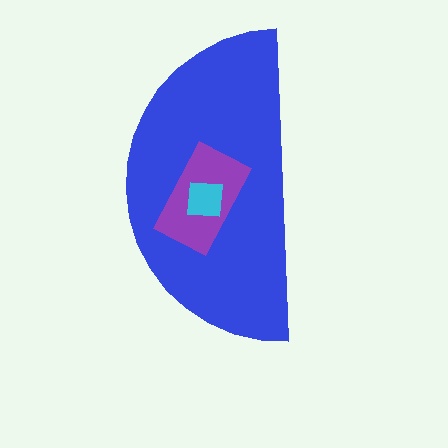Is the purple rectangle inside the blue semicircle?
Yes.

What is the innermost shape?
The cyan square.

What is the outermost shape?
The blue semicircle.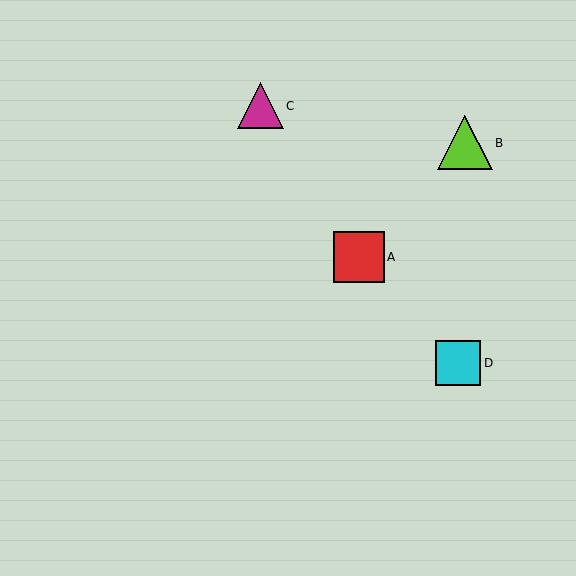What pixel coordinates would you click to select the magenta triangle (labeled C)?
Click at (260, 106) to select the magenta triangle C.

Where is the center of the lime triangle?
The center of the lime triangle is at (465, 143).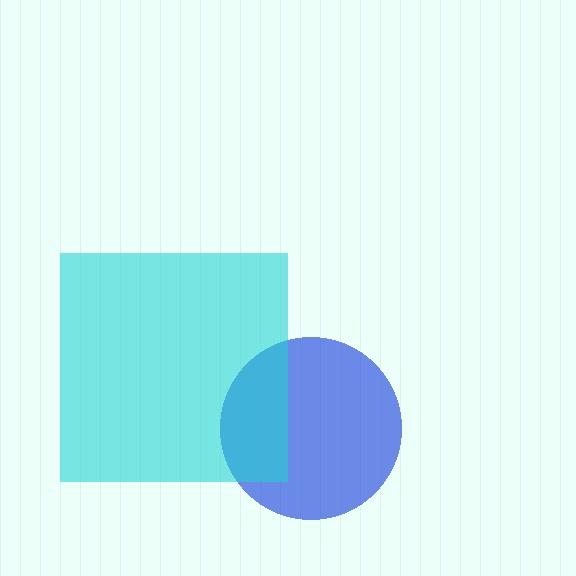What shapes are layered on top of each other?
The layered shapes are: a blue circle, a cyan square.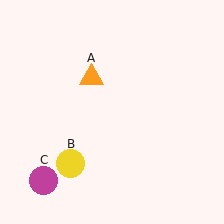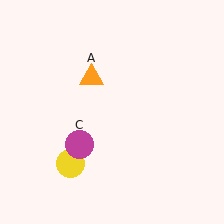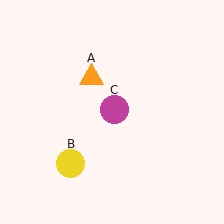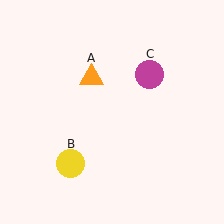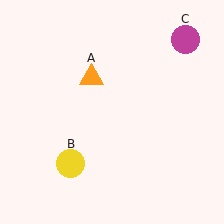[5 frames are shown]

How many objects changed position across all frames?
1 object changed position: magenta circle (object C).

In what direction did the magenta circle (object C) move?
The magenta circle (object C) moved up and to the right.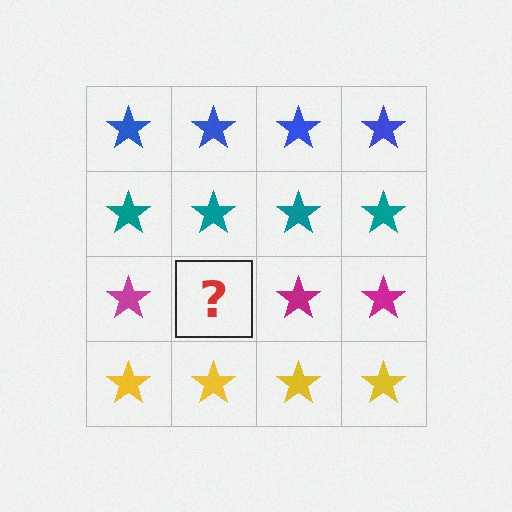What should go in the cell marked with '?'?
The missing cell should contain a magenta star.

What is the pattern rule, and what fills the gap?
The rule is that each row has a consistent color. The gap should be filled with a magenta star.